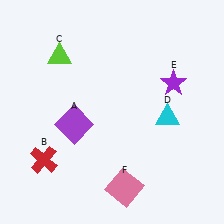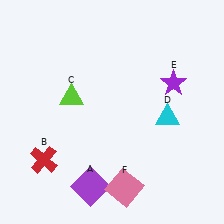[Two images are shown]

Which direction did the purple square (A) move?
The purple square (A) moved down.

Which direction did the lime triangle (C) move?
The lime triangle (C) moved down.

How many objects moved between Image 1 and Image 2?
2 objects moved between the two images.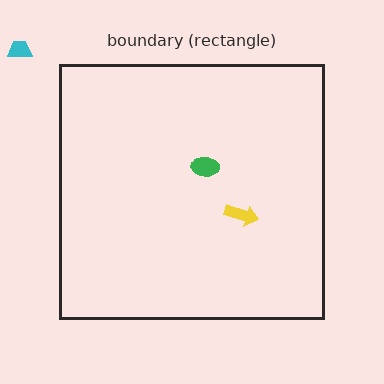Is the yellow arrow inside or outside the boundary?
Inside.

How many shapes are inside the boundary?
2 inside, 1 outside.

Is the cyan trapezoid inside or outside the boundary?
Outside.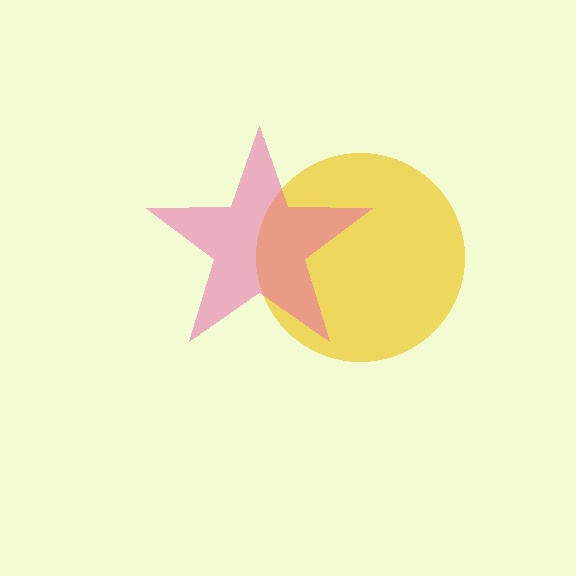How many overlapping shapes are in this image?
There are 2 overlapping shapes in the image.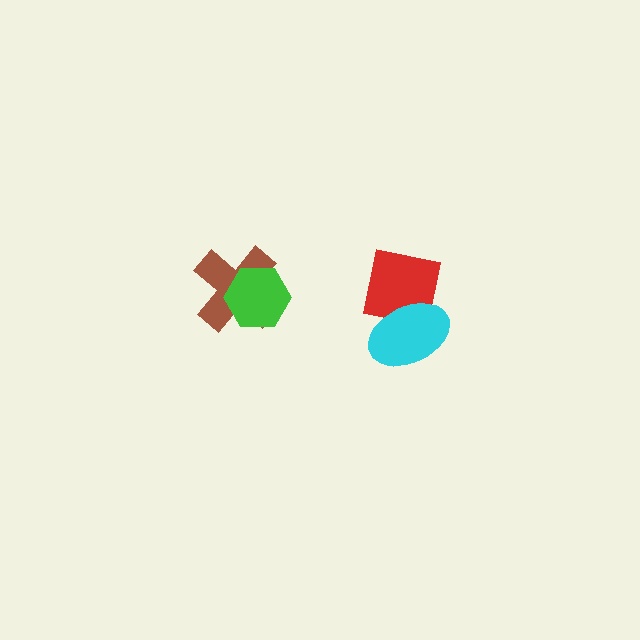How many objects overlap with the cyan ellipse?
1 object overlaps with the cyan ellipse.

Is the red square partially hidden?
Yes, it is partially covered by another shape.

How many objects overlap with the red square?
1 object overlaps with the red square.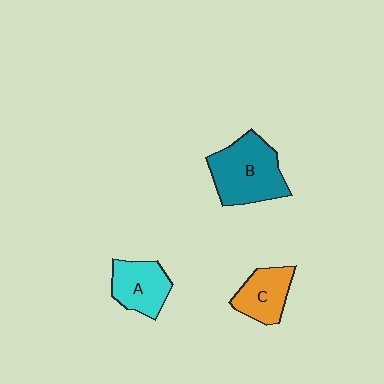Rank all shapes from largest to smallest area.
From largest to smallest: B (teal), A (cyan), C (orange).